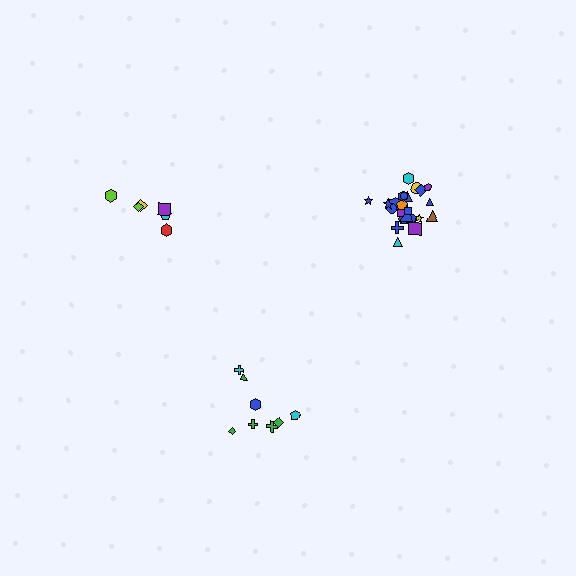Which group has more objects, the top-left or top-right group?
The top-right group.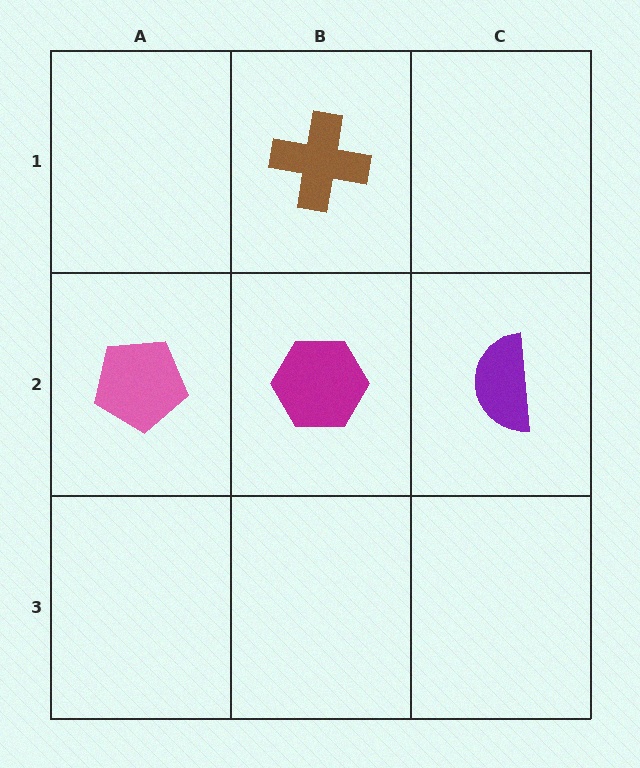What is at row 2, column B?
A magenta hexagon.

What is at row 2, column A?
A pink pentagon.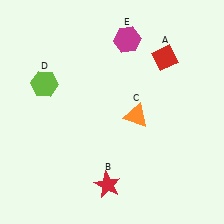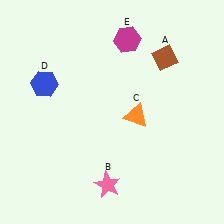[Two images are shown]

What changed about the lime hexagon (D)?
In Image 1, D is lime. In Image 2, it changed to blue.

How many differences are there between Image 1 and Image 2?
There are 3 differences between the two images.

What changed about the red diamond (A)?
In Image 1, A is red. In Image 2, it changed to brown.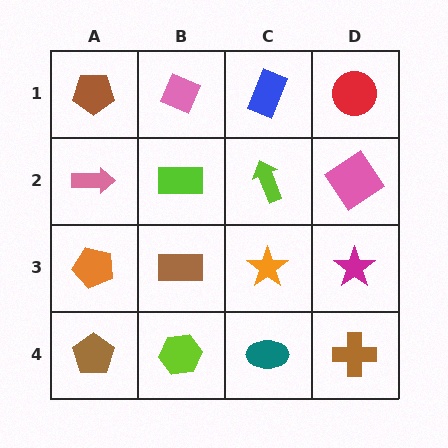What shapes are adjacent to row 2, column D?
A red circle (row 1, column D), a magenta star (row 3, column D), a lime arrow (row 2, column C).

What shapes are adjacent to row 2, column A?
A brown pentagon (row 1, column A), an orange pentagon (row 3, column A), a lime rectangle (row 2, column B).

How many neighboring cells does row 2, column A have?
3.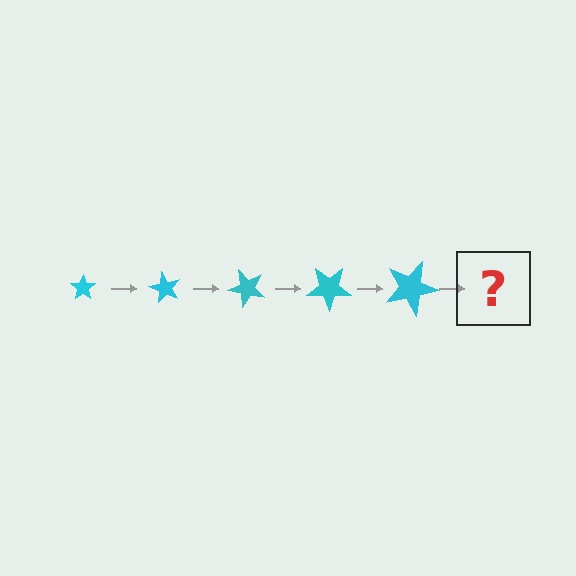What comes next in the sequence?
The next element should be a star, larger than the previous one and rotated 300 degrees from the start.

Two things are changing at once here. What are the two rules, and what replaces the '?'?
The two rules are that the star grows larger each step and it rotates 60 degrees each step. The '?' should be a star, larger than the previous one and rotated 300 degrees from the start.